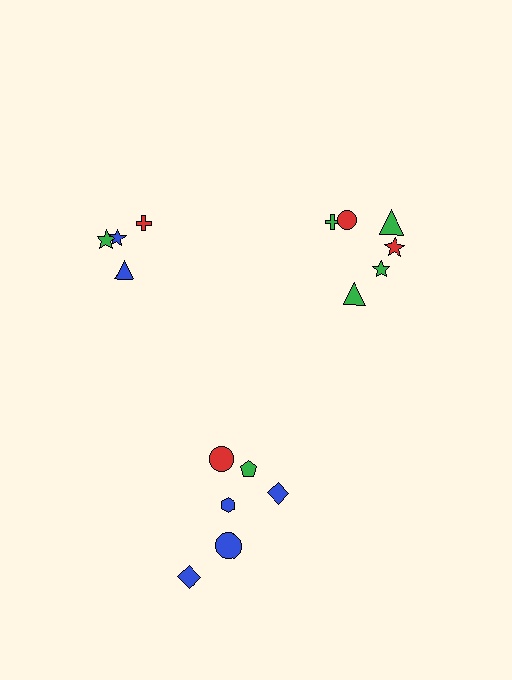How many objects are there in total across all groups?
There are 16 objects.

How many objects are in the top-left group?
There are 4 objects.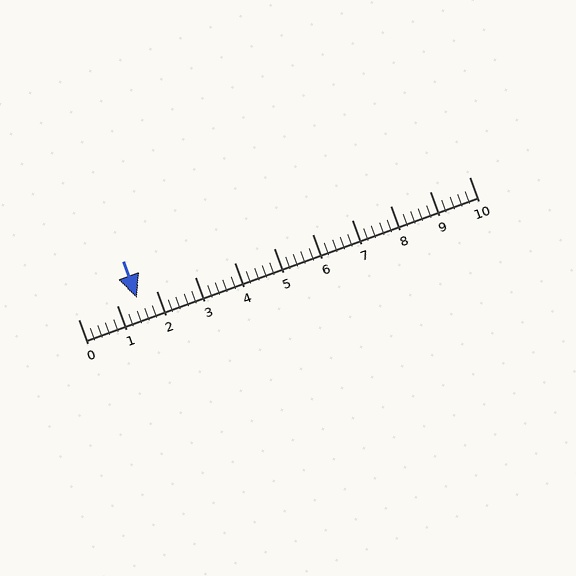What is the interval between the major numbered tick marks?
The major tick marks are spaced 1 units apart.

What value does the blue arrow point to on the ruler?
The blue arrow points to approximately 1.5.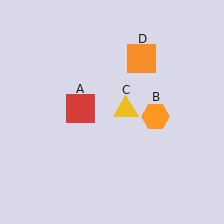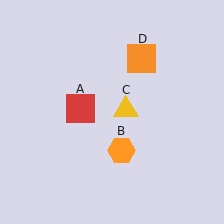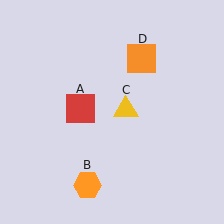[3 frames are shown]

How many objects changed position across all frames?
1 object changed position: orange hexagon (object B).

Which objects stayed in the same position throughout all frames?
Red square (object A) and yellow triangle (object C) and orange square (object D) remained stationary.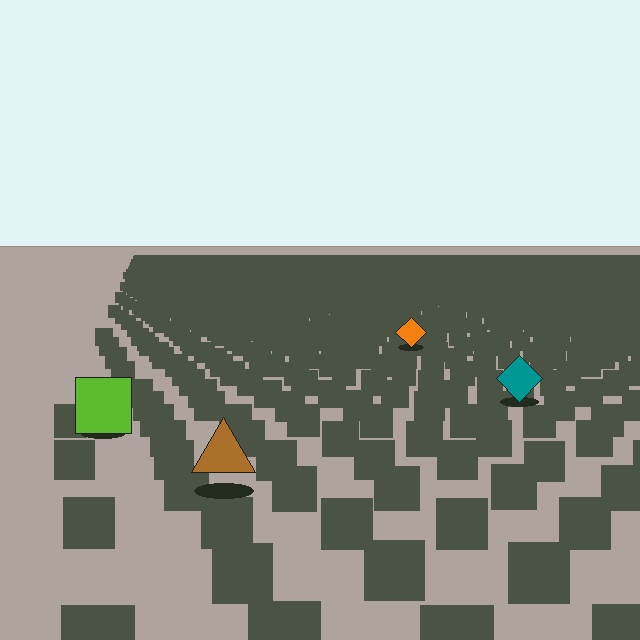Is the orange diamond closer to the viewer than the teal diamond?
No. The teal diamond is closer — you can tell from the texture gradient: the ground texture is coarser near it.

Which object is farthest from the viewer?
The orange diamond is farthest from the viewer. It appears smaller and the ground texture around it is denser.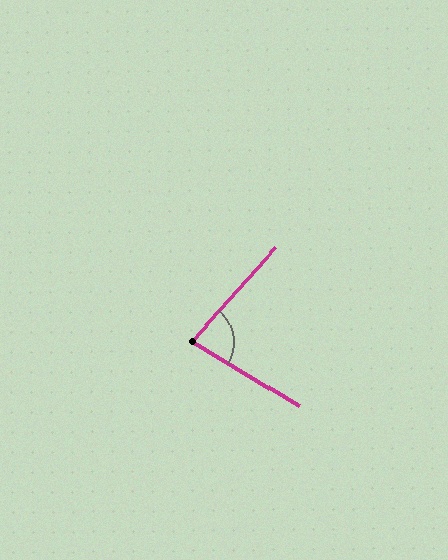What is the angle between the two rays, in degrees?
Approximately 79 degrees.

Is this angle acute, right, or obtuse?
It is acute.